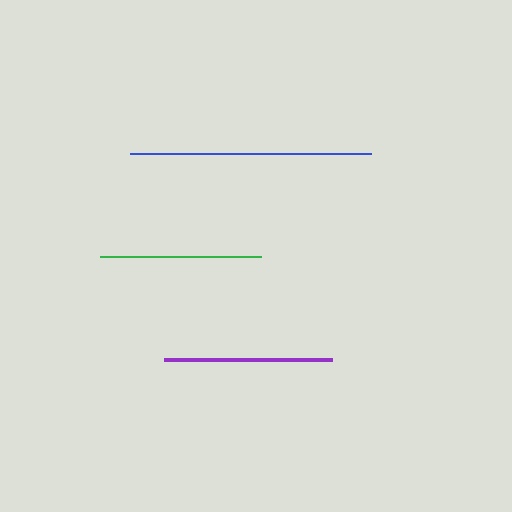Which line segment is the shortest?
The green line is the shortest at approximately 161 pixels.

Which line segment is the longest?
The blue line is the longest at approximately 241 pixels.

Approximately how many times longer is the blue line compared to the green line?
The blue line is approximately 1.5 times the length of the green line.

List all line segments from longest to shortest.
From longest to shortest: blue, purple, green.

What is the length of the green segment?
The green segment is approximately 161 pixels long.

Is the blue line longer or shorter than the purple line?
The blue line is longer than the purple line.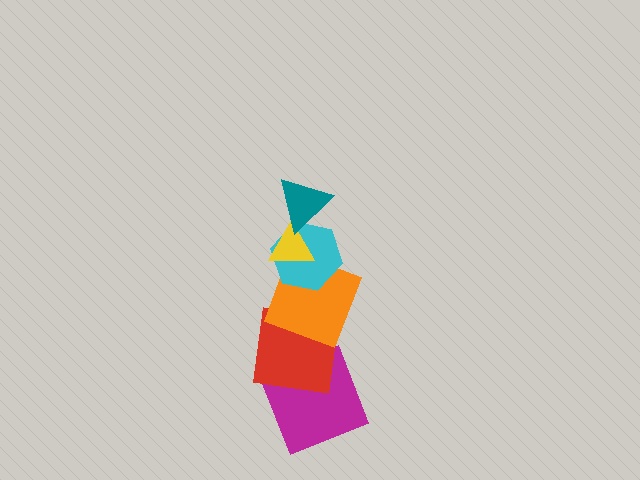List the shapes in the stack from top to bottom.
From top to bottom: the teal triangle, the yellow triangle, the cyan hexagon, the orange square, the red square, the magenta square.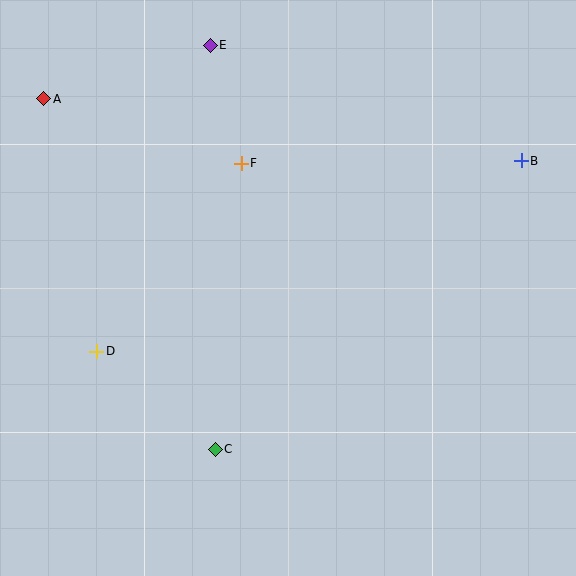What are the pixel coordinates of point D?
Point D is at (97, 351).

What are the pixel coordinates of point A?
Point A is at (44, 99).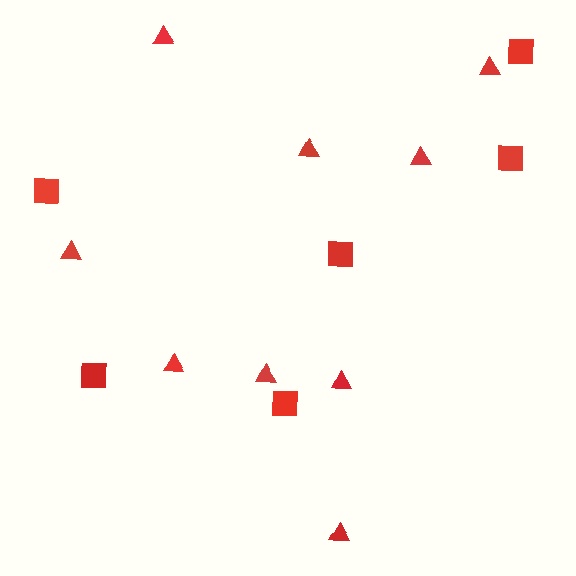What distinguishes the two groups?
There are 2 groups: one group of squares (6) and one group of triangles (9).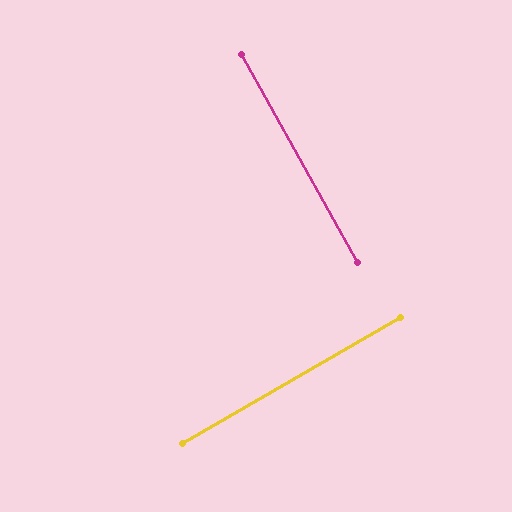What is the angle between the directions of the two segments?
Approximately 89 degrees.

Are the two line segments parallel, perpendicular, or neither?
Perpendicular — they meet at approximately 89°.